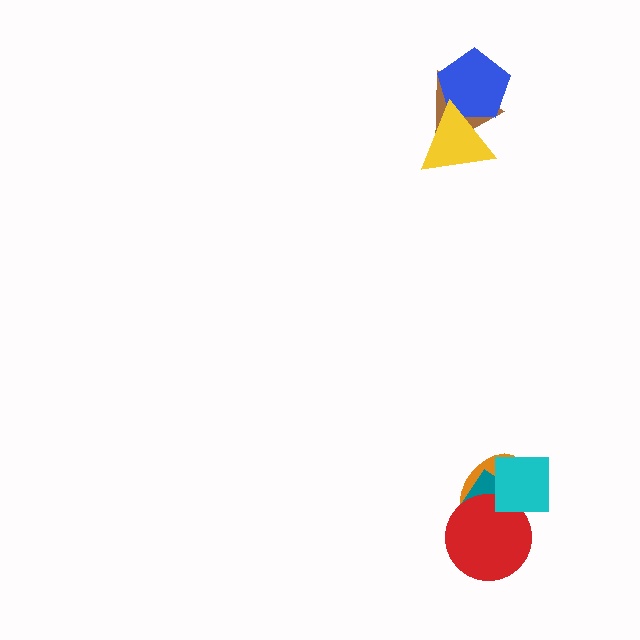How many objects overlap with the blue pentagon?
2 objects overlap with the blue pentagon.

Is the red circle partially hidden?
Yes, it is partially covered by another shape.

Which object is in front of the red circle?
The cyan square is in front of the red circle.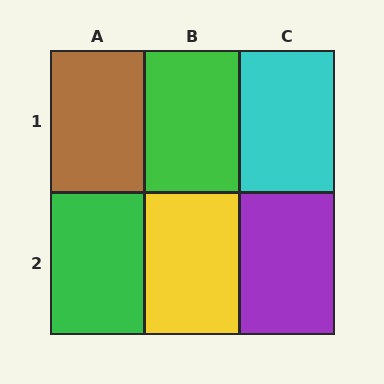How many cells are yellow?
1 cell is yellow.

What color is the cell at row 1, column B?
Green.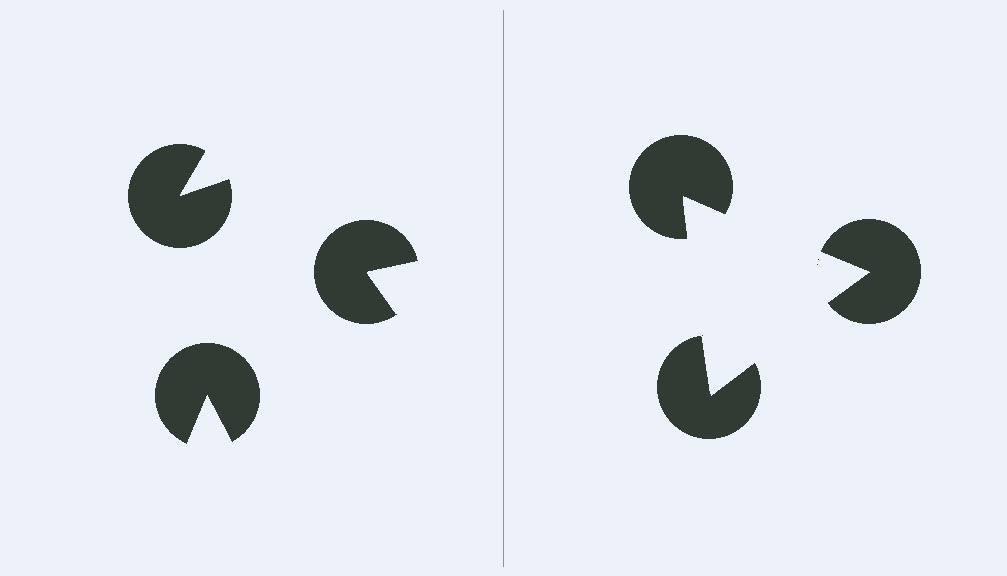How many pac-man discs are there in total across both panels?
6 — 3 on each side.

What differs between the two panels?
The pac-man discs are positioned identically on both sides; only the wedge orientations differ. On the right they align to a triangle; on the left they are misaligned.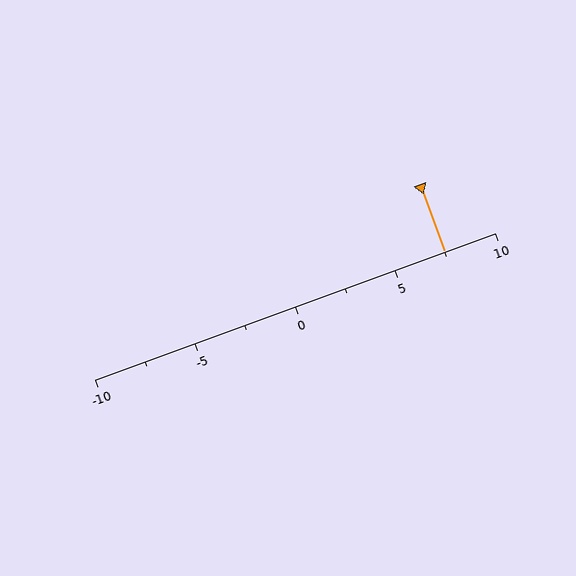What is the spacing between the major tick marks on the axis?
The major ticks are spaced 5 apart.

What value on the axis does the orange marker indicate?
The marker indicates approximately 7.5.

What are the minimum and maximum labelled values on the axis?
The axis runs from -10 to 10.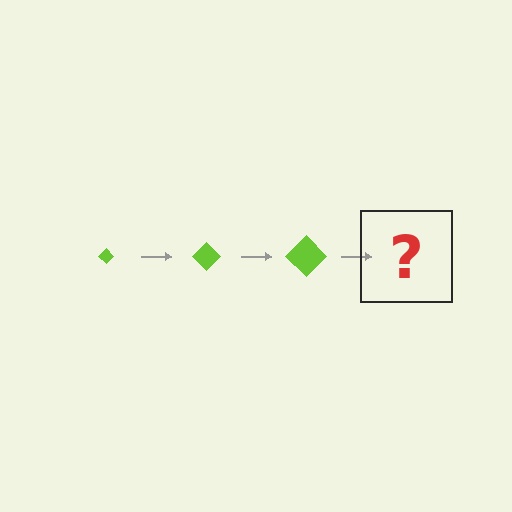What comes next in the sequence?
The next element should be a lime diamond, larger than the previous one.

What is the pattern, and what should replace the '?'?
The pattern is that the diamond gets progressively larger each step. The '?' should be a lime diamond, larger than the previous one.